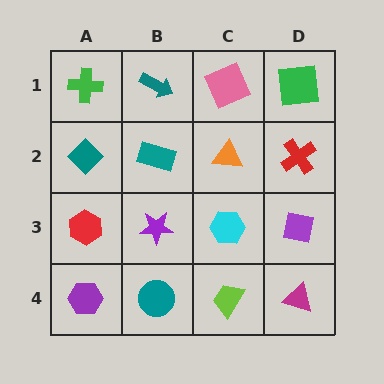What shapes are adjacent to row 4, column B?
A purple star (row 3, column B), a purple hexagon (row 4, column A), a lime trapezoid (row 4, column C).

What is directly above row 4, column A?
A red hexagon.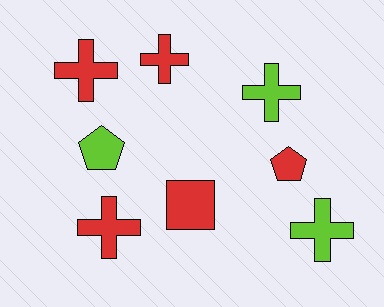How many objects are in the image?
There are 8 objects.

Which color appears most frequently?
Red, with 5 objects.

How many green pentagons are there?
There are no green pentagons.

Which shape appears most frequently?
Cross, with 5 objects.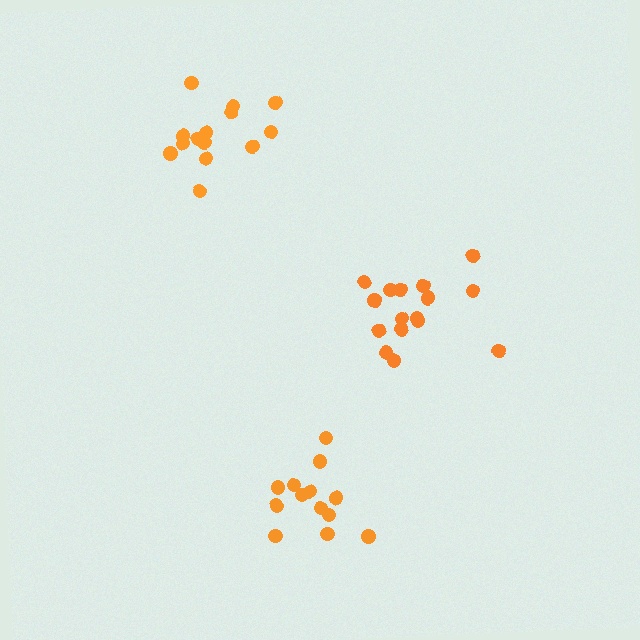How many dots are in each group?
Group 1: 16 dots, Group 2: 14 dots, Group 3: 13 dots (43 total).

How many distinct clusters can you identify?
There are 3 distinct clusters.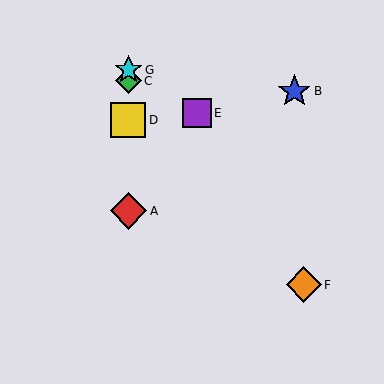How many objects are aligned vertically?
4 objects (A, C, D, G) are aligned vertically.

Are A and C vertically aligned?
Yes, both are at x≈128.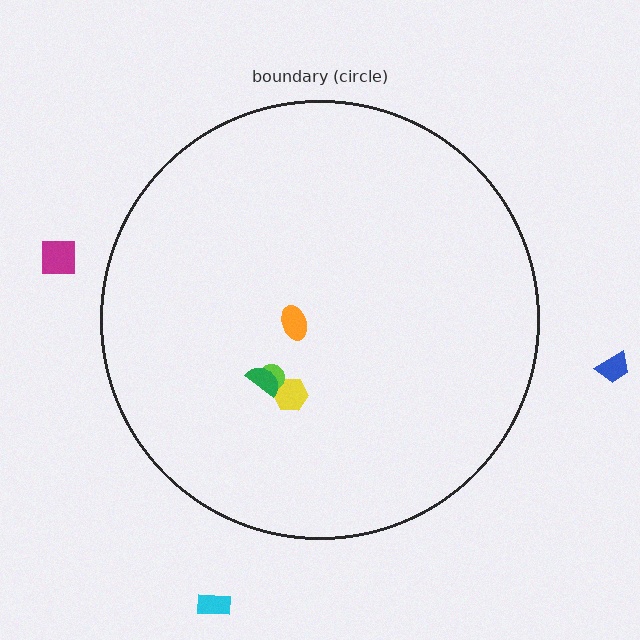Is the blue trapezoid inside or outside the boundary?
Outside.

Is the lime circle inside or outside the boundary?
Inside.